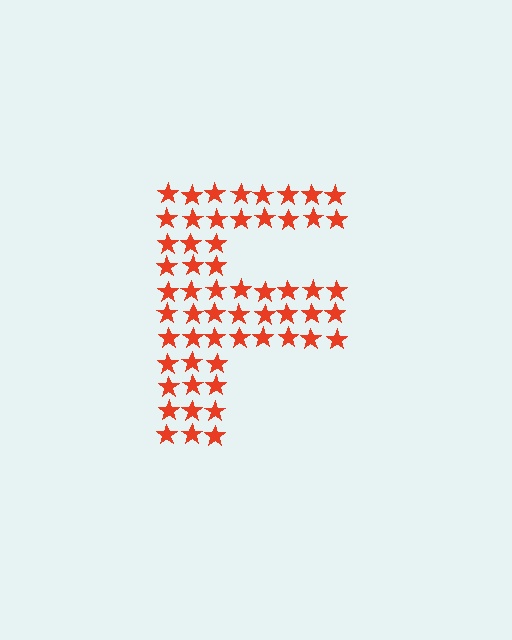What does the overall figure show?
The overall figure shows the letter F.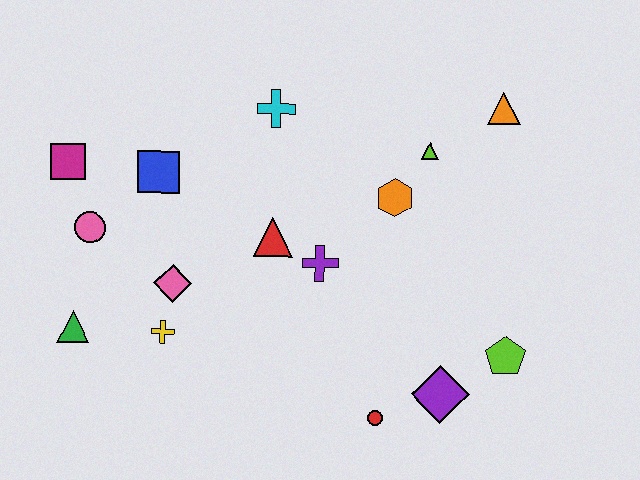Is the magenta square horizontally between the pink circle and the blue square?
No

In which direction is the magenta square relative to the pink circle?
The magenta square is above the pink circle.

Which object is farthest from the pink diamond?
The orange triangle is farthest from the pink diamond.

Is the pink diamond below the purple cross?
Yes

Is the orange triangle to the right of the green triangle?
Yes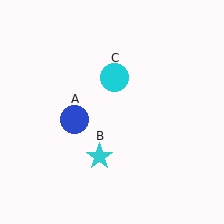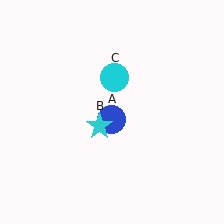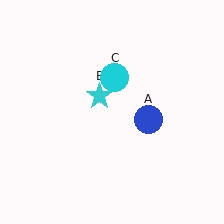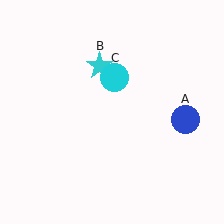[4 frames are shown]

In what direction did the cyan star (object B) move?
The cyan star (object B) moved up.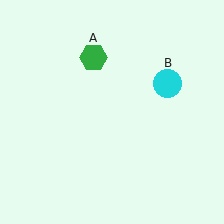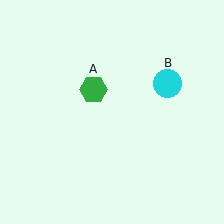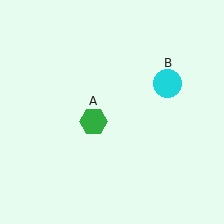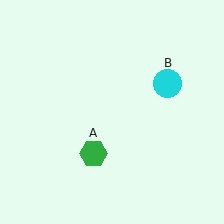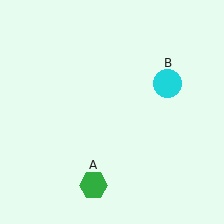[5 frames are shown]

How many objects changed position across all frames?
1 object changed position: green hexagon (object A).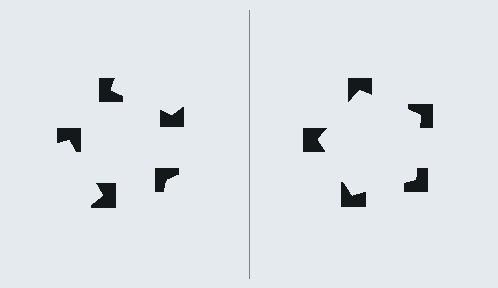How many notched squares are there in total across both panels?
10 — 5 on each side.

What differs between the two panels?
The notched squares are positioned identically on both sides; only the wedge orientations differ. On the right they align to a pentagon; on the left they are misaligned.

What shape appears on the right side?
An illusory pentagon.